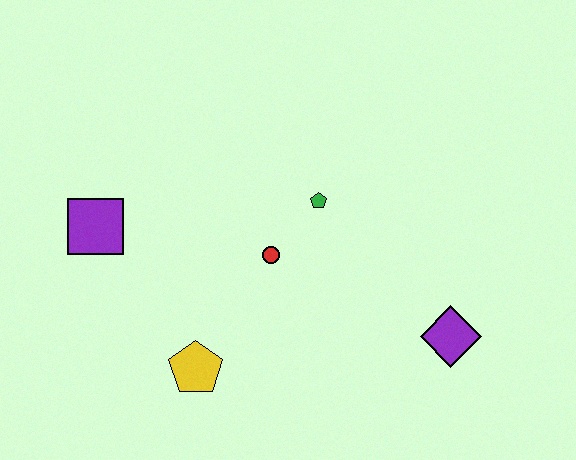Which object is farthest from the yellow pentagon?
The purple diamond is farthest from the yellow pentagon.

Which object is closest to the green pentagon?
The red circle is closest to the green pentagon.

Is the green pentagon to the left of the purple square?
No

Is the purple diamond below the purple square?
Yes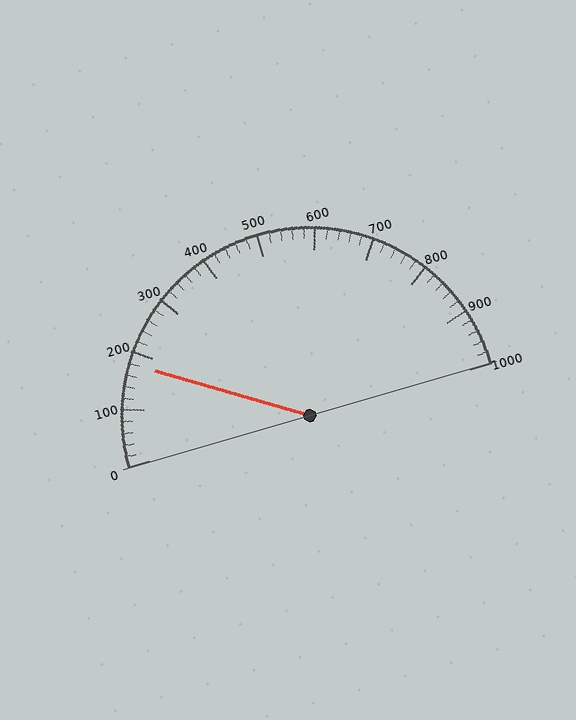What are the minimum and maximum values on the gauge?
The gauge ranges from 0 to 1000.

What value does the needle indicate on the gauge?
The needle indicates approximately 180.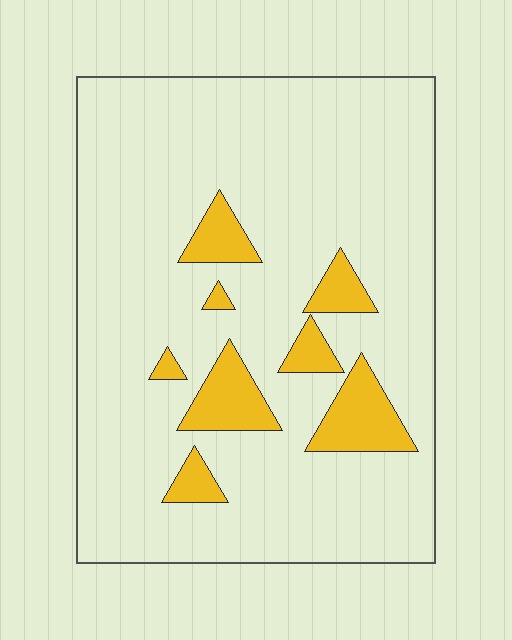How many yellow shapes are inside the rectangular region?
8.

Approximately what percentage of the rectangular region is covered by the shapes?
Approximately 10%.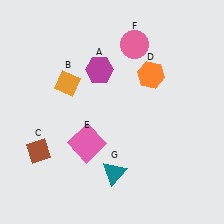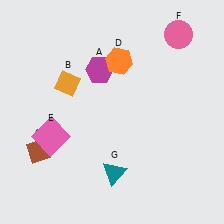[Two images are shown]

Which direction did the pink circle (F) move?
The pink circle (F) moved right.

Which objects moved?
The objects that moved are: the orange hexagon (D), the pink square (E), the pink circle (F).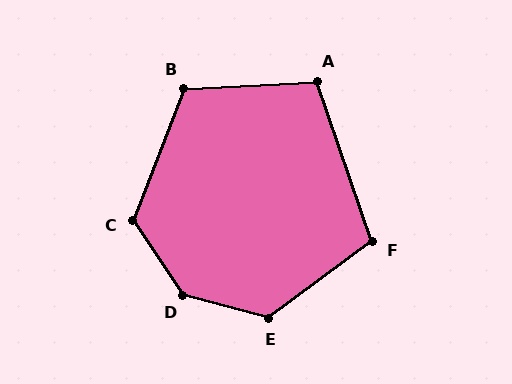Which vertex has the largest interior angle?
D, at approximately 139 degrees.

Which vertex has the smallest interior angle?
A, at approximately 106 degrees.